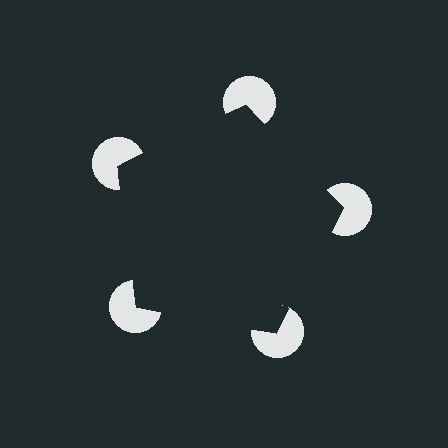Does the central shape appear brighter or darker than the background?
It typically appears slightly darker than the background, even though no actual brightness change is drawn.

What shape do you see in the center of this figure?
An illusory pentagon — its edges are inferred from the aligned wedge cuts in the pac-man discs, not physically drawn.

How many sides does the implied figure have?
5 sides.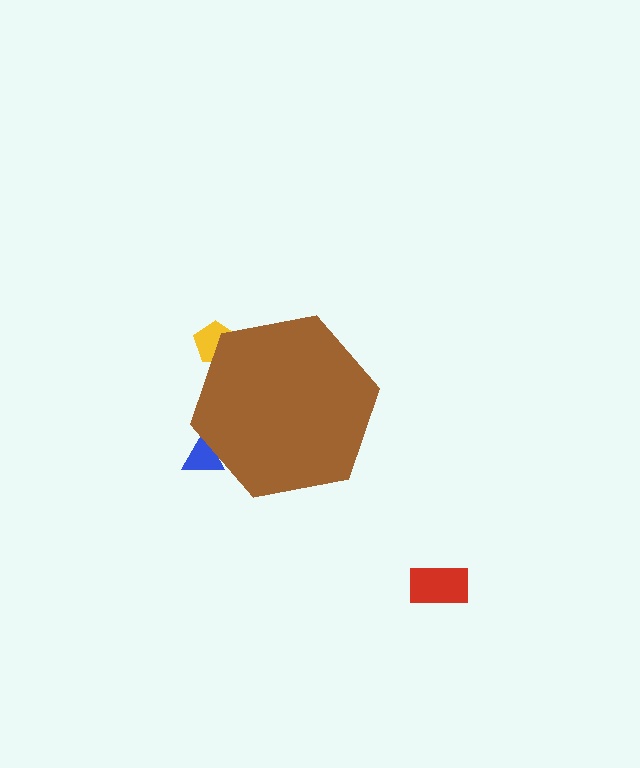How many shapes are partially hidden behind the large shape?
2 shapes are partially hidden.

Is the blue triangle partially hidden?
Yes, the blue triangle is partially hidden behind the brown hexagon.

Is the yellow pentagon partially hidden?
Yes, the yellow pentagon is partially hidden behind the brown hexagon.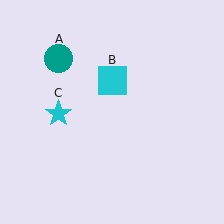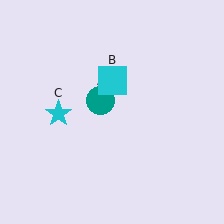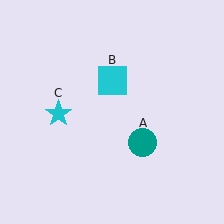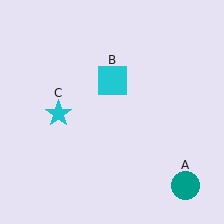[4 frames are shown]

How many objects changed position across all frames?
1 object changed position: teal circle (object A).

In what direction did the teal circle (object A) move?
The teal circle (object A) moved down and to the right.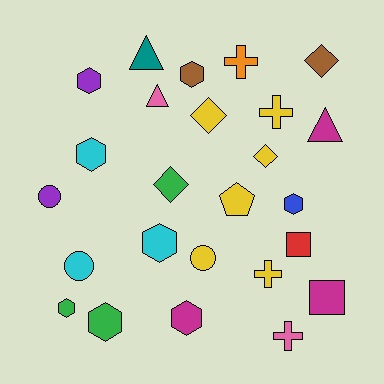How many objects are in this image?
There are 25 objects.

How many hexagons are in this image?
There are 8 hexagons.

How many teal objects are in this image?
There is 1 teal object.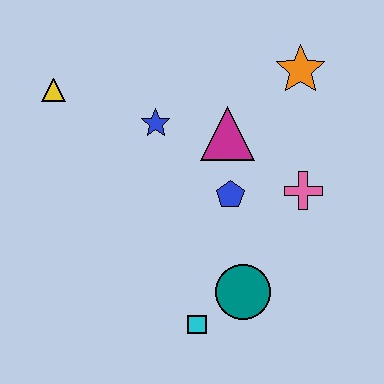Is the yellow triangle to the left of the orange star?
Yes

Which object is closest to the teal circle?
The cyan square is closest to the teal circle.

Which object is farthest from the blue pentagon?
The yellow triangle is farthest from the blue pentagon.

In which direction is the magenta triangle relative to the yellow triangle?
The magenta triangle is to the right of the yellow triangle.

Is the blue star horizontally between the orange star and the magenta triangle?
No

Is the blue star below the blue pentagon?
No